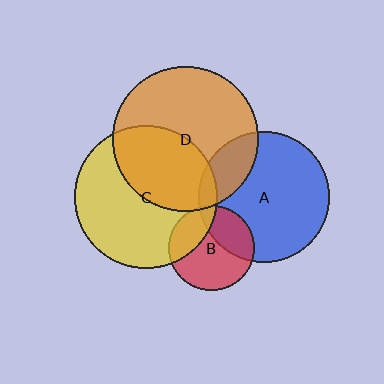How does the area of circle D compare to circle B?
Approximately 2.9 times.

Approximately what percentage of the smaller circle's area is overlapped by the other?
Approximately 30%.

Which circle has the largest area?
Circle D (orange).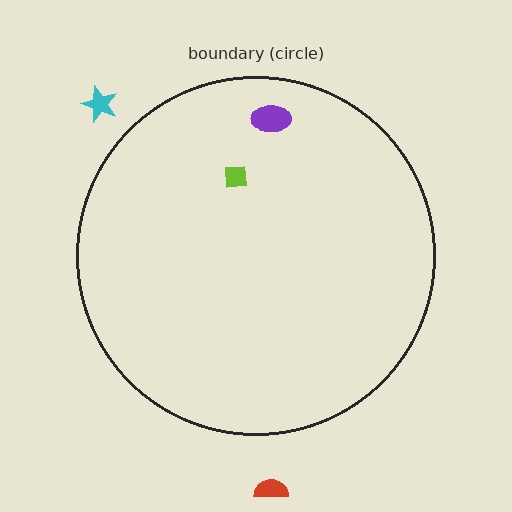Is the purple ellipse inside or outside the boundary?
Inside.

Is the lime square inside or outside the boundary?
Inside.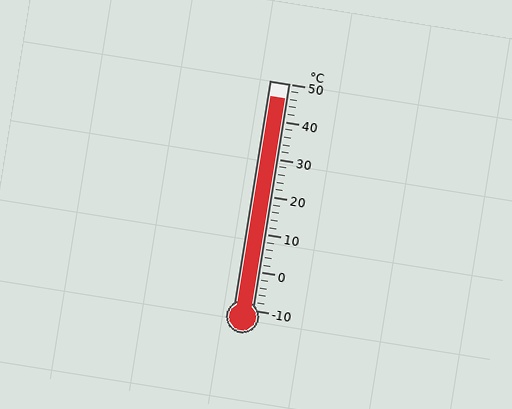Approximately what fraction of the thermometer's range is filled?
The thermometer is filled to approximately 95% of its range.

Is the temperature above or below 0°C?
The temperature is above 0°C.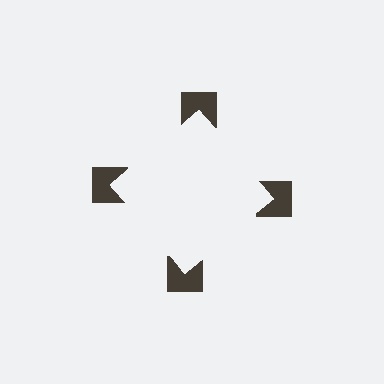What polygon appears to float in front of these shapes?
An illusory square — its edges are inferred from the aligned wedge cuts in the notched squares, not physically drawn.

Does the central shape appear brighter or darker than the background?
It typically appears slightly brighter than the background, even though no actual brightness change is drawn.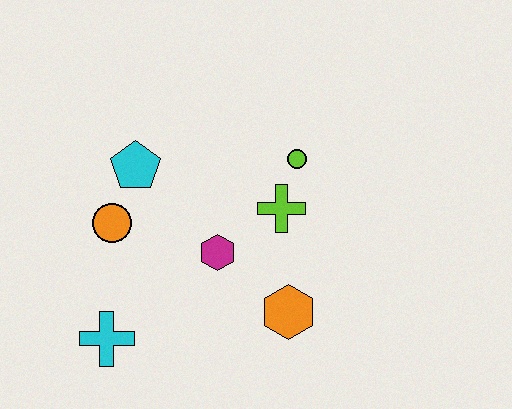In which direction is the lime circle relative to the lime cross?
The lime circle is above the lime cross.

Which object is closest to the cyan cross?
The orange circle is closest to the cyan cross.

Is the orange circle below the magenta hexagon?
No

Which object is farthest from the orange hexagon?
The cyan pentagon is farthest from the orange hexagon.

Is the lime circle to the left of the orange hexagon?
No